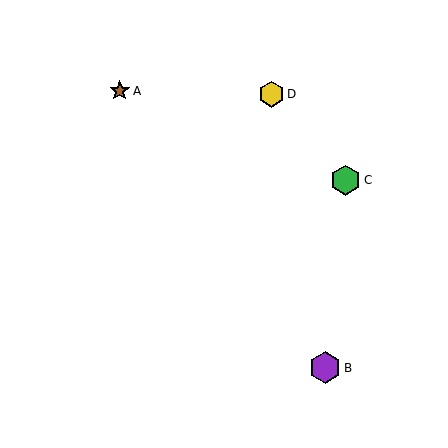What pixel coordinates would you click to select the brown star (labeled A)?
Click at (120, 91) to select the brown star A.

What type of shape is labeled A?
Shape A is a brown star.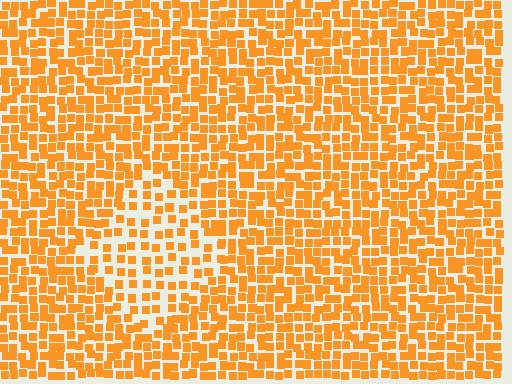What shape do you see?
I see a diamond.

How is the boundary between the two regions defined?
The boundary is defined by a change in element density (approximately 1.8x ratio). All elements are the same color, size, and shape.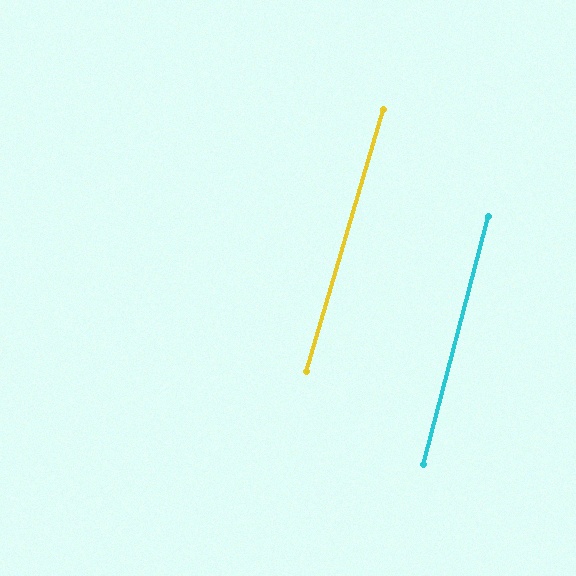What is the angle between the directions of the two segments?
Approximately 2 degrees.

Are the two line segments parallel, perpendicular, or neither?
Parallel — their directions differ by only 1.5°.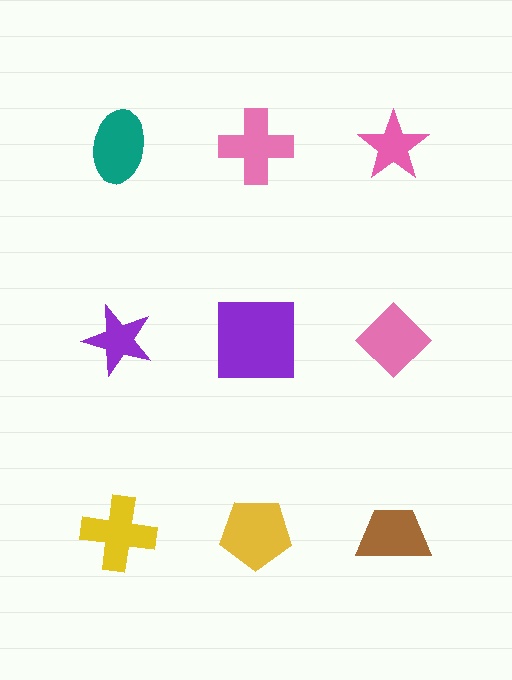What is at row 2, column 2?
A purple square.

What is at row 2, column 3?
A pink diamond.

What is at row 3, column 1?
A yellow cross.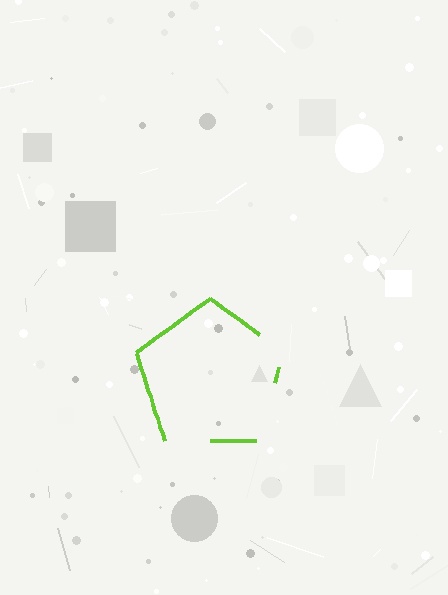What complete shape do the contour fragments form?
The contour fragments form a pentagon.